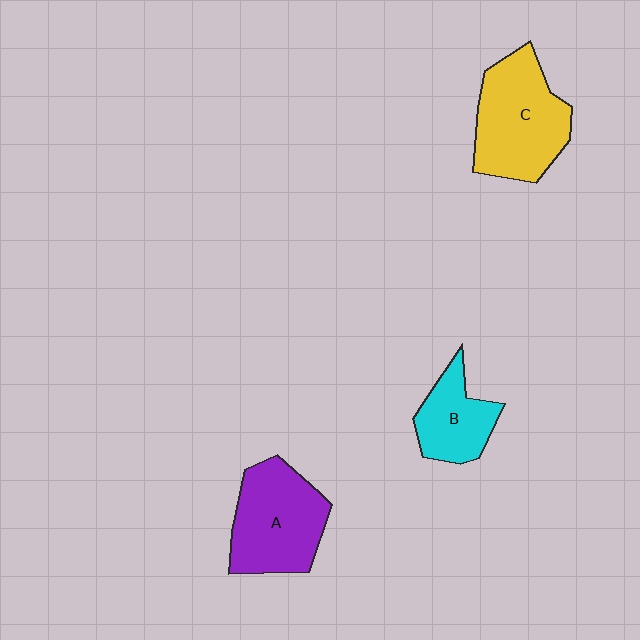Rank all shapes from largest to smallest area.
From largest to smallest: C (yellow), A (purple), B (cyan).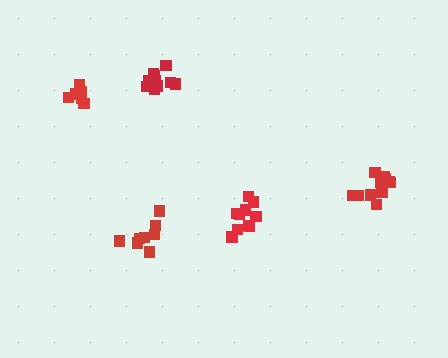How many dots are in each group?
Group 1: 8 dots, Group 2: 11 dots, Group 3: 10 dots, Group 4: 10 dots, Group 5: 6 dots (45 total).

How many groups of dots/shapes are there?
There are 5 groups.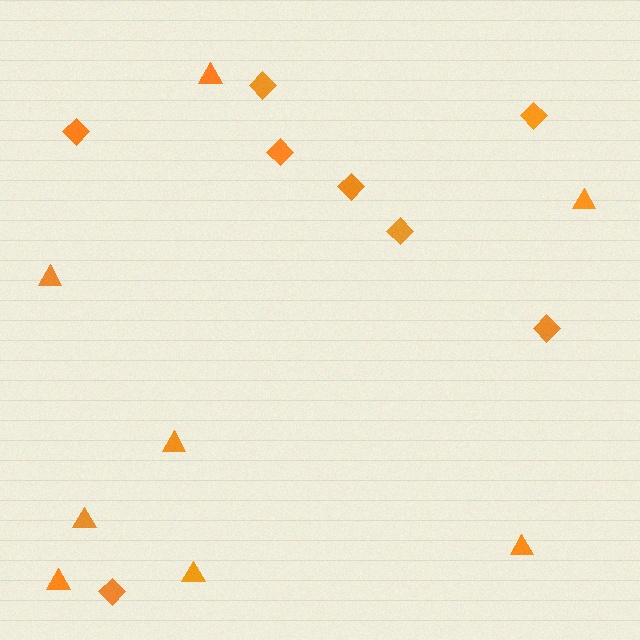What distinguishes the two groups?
There are 2 groups: one group of triangles (8) and one group of diamonds (8).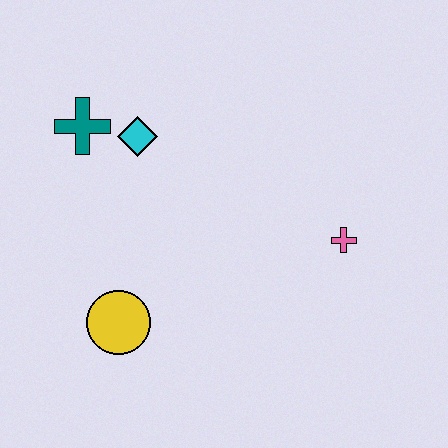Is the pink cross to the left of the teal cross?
No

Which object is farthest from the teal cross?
The pink cross is farthest from the teal cross.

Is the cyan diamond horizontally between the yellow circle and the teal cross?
No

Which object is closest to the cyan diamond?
The teal cross is closest to the cyan diamond.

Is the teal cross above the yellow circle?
Yes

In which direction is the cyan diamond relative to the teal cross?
The cyan diamond is to the right of the teal cross.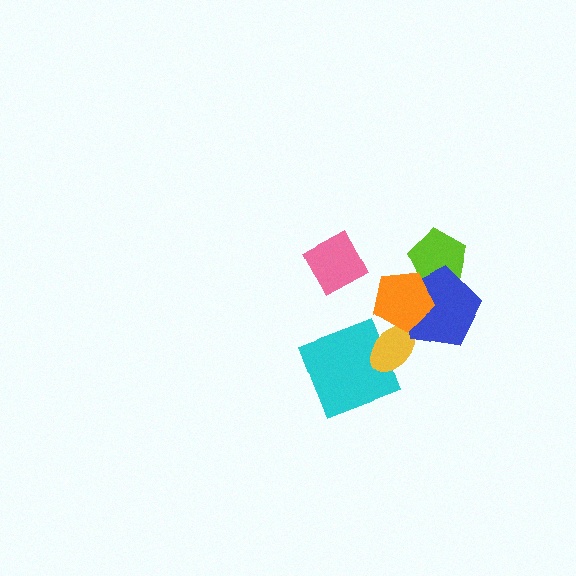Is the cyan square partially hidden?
Yes, it is partially covered by another shape.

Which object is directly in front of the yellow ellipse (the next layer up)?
The blue pentagon is directly in front of the yellow ellipse.